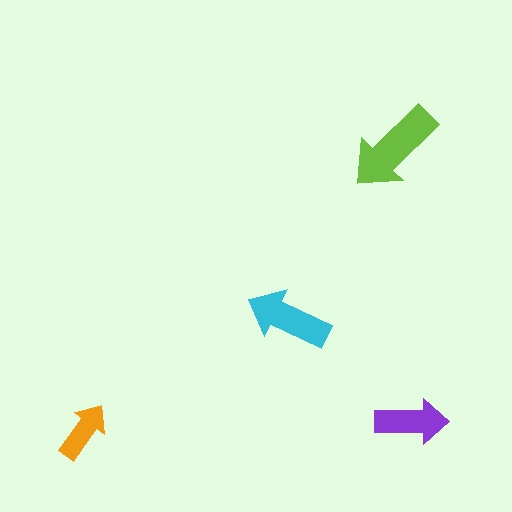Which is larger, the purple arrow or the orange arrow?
The purple one.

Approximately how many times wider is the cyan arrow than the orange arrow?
About 1.5 times wider.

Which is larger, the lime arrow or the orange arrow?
The lime one.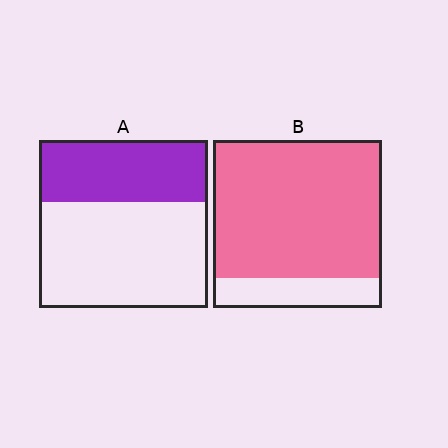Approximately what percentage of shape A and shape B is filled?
A is approximately 35% and B is approximately 80%.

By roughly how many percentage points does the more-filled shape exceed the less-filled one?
By roughly 45 percentage points (B over A).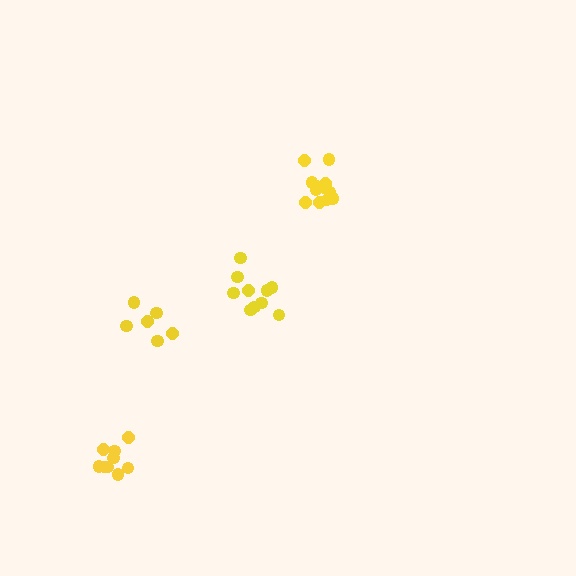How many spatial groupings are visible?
There are 4 spatial groupings.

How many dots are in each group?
Group 1: 10 dots, Group 2: 12 dots, Group 3: 6 dots, Group 4: 9 dots (37 total).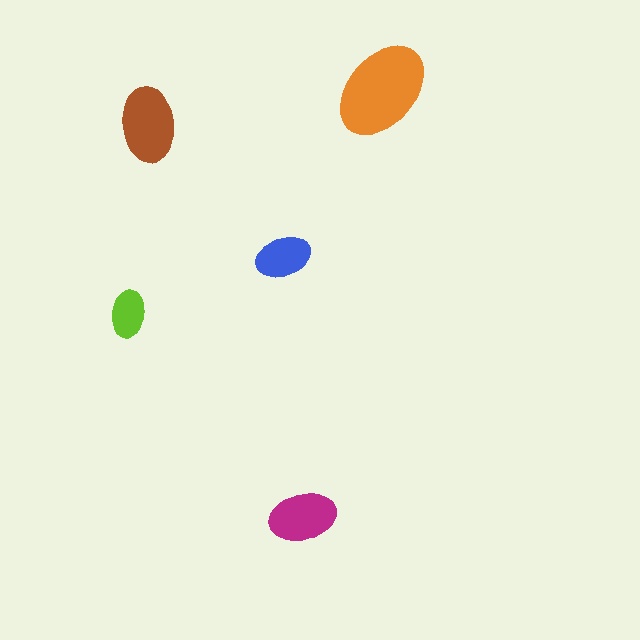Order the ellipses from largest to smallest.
the orange one, the brown one, the magenta one, the blue one, the lime one.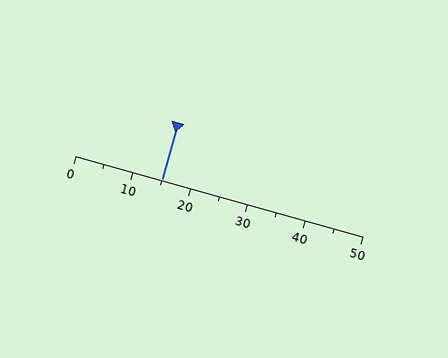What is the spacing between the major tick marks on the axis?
The major ticks are spaced 10 apart.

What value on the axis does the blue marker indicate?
The marker indicates approximately 15.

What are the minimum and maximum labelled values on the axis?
The axis runs from 0 to 50.